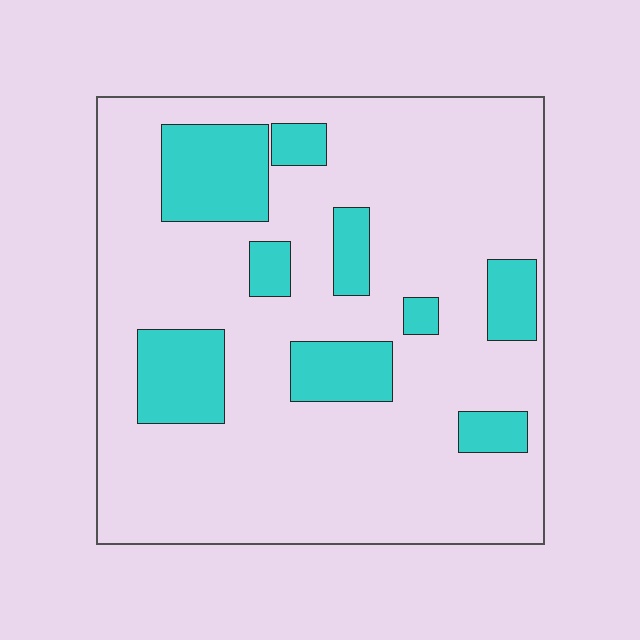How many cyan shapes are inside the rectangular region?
9.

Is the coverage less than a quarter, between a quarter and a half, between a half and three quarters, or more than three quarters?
Less than a quarter.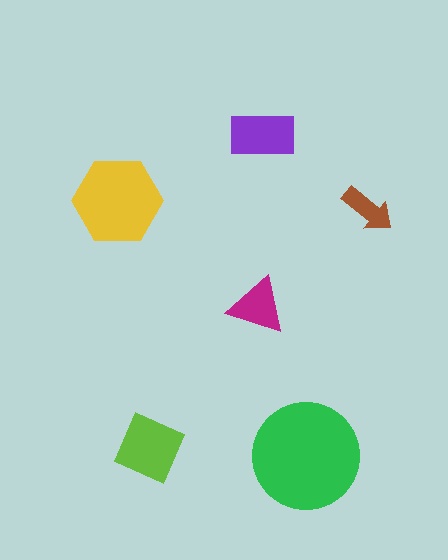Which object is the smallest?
The brown arrow.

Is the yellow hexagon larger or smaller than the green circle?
Smaller.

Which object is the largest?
The green circle.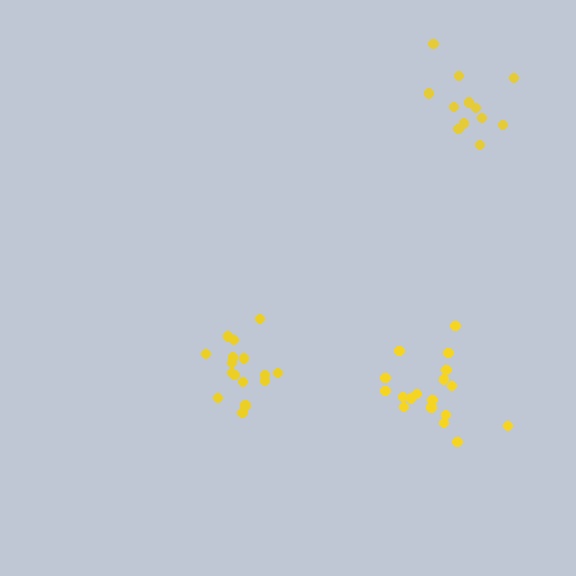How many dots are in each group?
Group 1: 16 dots, Group 2: 12 dots, Group 3: 18 dots (46 total).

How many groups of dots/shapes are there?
There are 3 groups.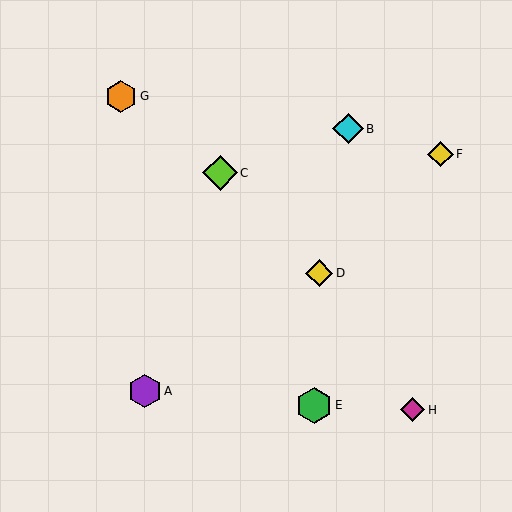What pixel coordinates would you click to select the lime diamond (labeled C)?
Click at (220, 173) to select the lime diamond C.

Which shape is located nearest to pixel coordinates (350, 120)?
The cyan diamond (labeled B) at (348, 129) is nearest to that location.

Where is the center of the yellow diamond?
The center of the yellow diamond is at (319, 273).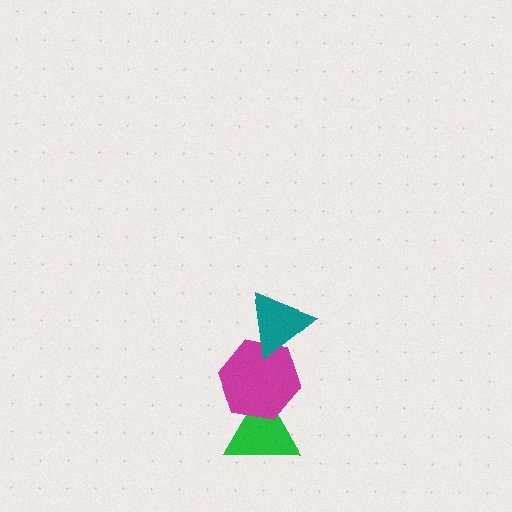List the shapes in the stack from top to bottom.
From top to bottom: the teal triangle, the magenta hexagon, the green triangle.